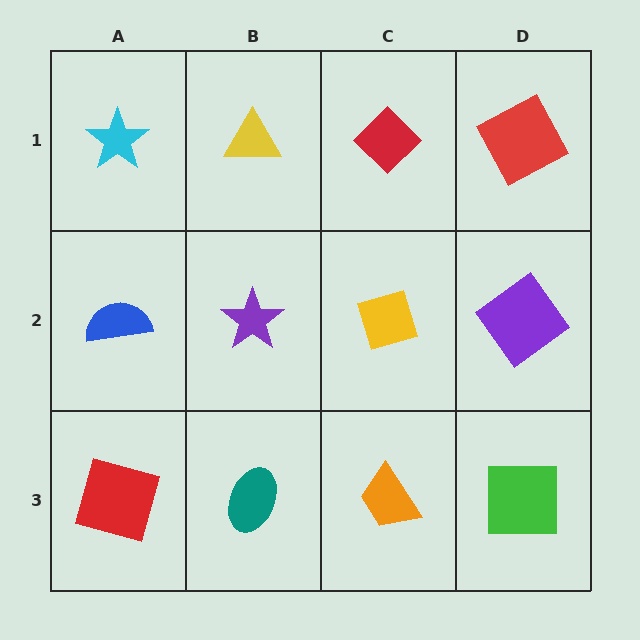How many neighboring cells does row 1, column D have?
2.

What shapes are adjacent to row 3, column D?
A purple diamond (row 2, column D), an orange trapezoid (row 3, column C).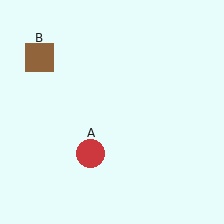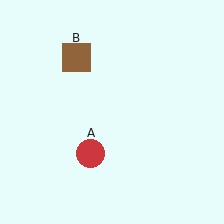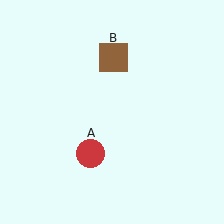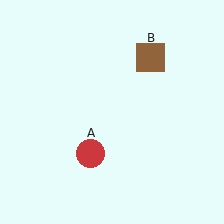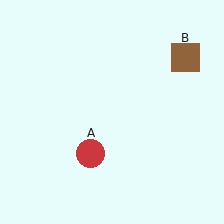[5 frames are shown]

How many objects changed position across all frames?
1 object changed position: brown square (object B).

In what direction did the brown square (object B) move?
The brown square (object B) moved right.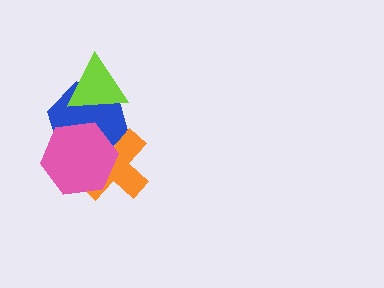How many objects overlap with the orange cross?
2 objects overlap with the orange cross.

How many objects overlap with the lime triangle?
1 object overlaps with the lime triangle.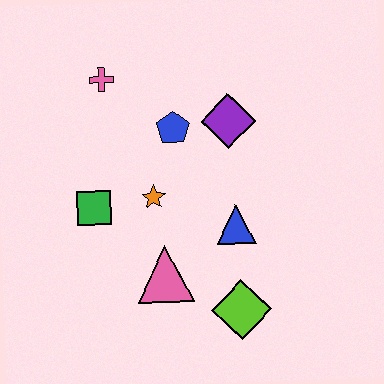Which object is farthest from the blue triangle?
The pink cross is farthest from the blue triangle.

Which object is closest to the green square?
The orange star is closest to the green square.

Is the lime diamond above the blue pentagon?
No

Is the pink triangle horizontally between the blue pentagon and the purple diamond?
No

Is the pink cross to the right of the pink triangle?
No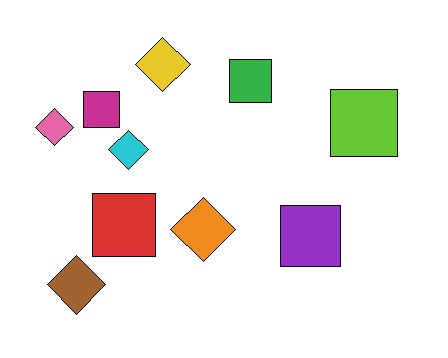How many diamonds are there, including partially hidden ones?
There are 5 diamonds.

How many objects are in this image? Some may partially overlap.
There are 10 objects.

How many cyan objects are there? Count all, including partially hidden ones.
There is 1 cyan object.